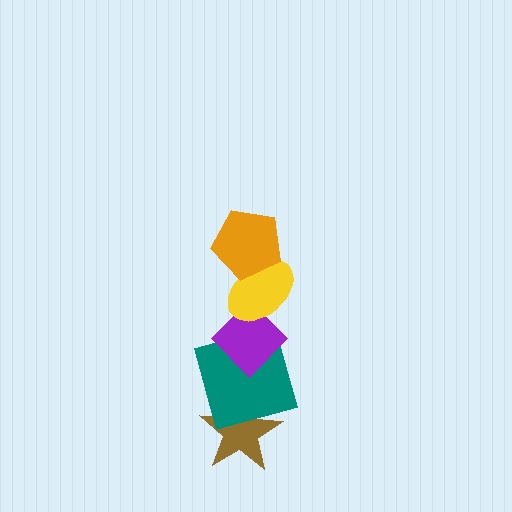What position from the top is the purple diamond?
The purple diamond is 3rd from the top.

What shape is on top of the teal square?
The purple diamond is on top of the teal square.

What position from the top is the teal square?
The teal square is 4th from the top.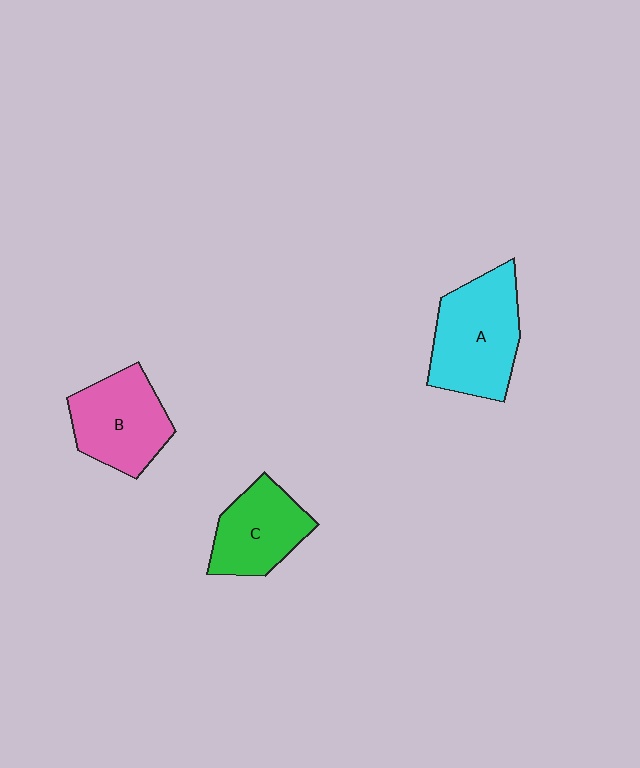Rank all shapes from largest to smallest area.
From largest to smallest: A (cyan), B (pink), C (green).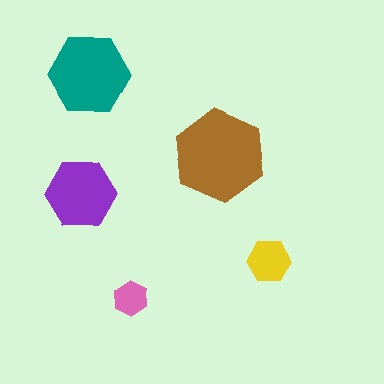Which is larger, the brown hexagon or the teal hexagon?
The brown one.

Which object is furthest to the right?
The yellow hexagon is rightmost.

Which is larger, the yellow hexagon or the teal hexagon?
The teal one.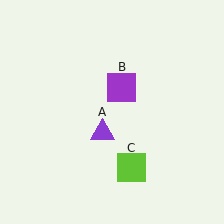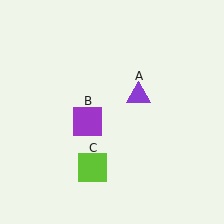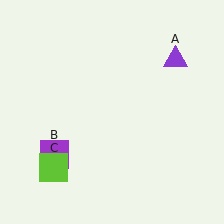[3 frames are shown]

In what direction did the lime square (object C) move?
The lime square (object C) moved left.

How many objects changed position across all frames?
3 objects changed position: purple triangle (object A), purple square (object B), lime square (object C).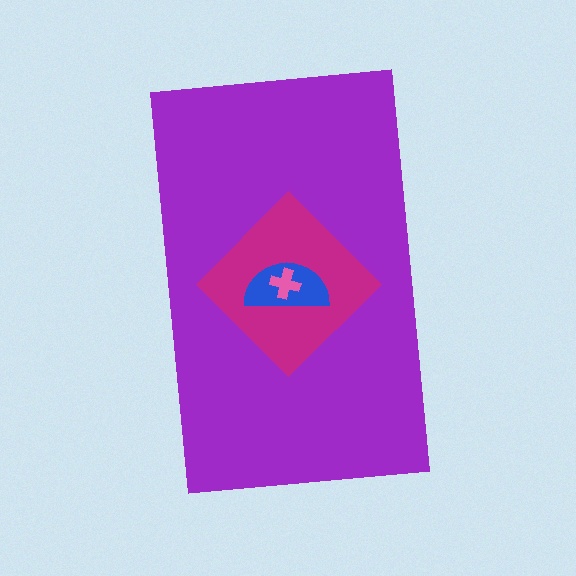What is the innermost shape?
The pink cross.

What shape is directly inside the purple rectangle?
The magenta diamond.